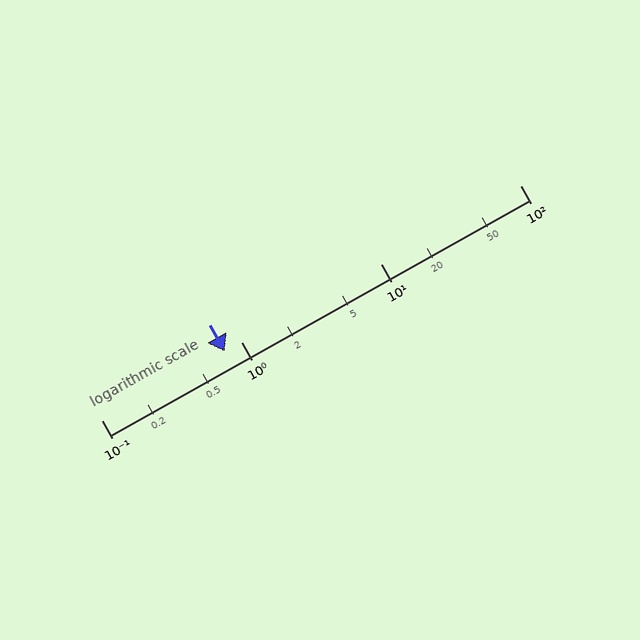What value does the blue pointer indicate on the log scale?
The pointer indicates approximately 0.77.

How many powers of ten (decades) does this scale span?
The scale spans 3 decades, from 0.1 to 100.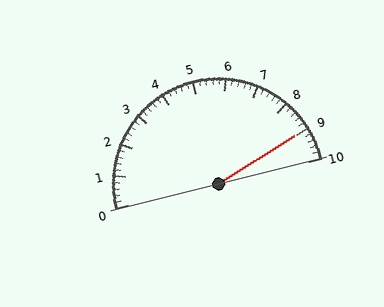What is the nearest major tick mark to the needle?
The nearest major tick mark is 9.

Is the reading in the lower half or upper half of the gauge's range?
The reading is in the upper half of the range (0 to 10).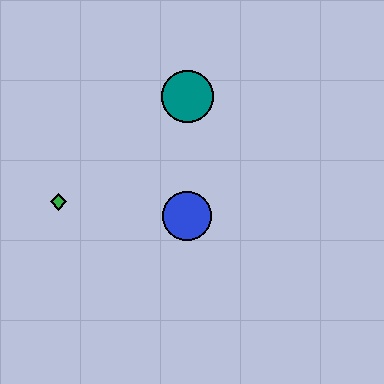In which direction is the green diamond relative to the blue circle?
The green diamond is to the left of the blue circle.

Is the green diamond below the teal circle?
Yes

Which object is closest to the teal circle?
The blue circle is closest to the teal circle.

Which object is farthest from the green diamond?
The teal circle is farthest from the green diamond.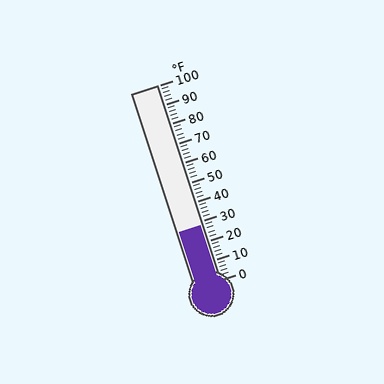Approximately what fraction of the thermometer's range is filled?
The thermometer is filled to approximately 30% of its range.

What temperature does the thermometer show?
The thermometer shows approximately 28°F.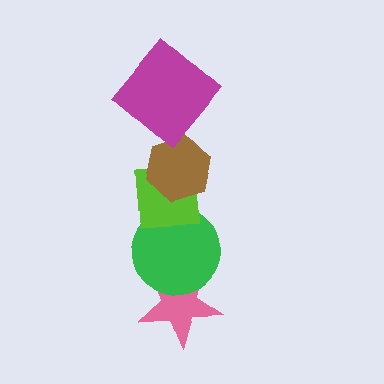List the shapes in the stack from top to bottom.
From top to bottom: the magenta diamond, the brown hexagon, the lime square, the green circle, the pink star.